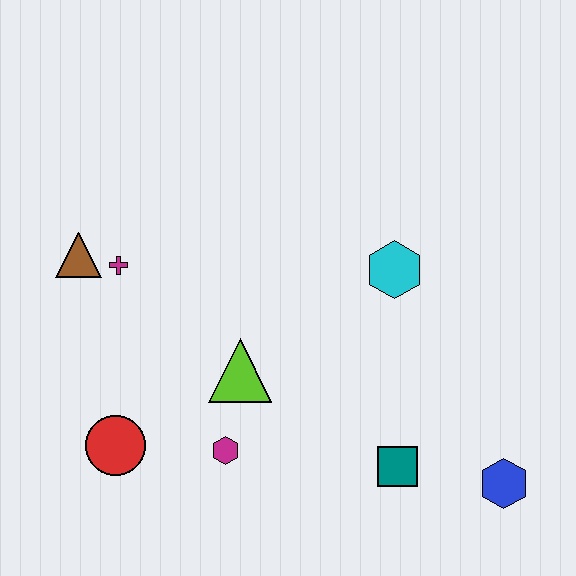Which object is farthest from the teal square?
The brown triangle is farthest from the teal square.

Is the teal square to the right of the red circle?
Yes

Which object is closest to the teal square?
The blue hexagon is closest to the teal square.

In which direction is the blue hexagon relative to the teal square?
The blue hexagon is to the right of the teal square.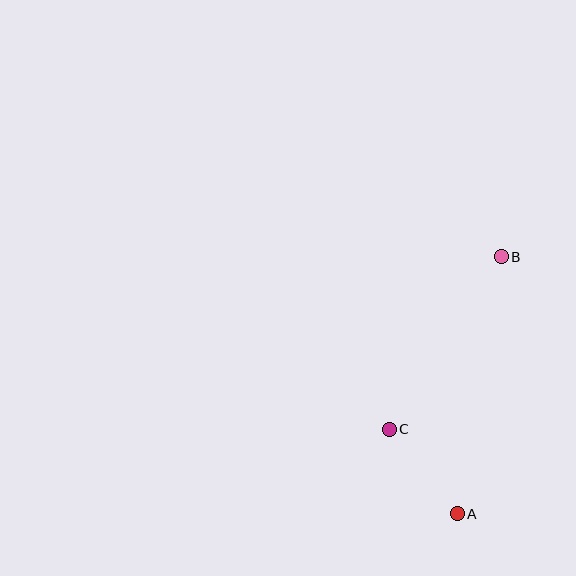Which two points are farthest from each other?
Points A and B are farthest from each other.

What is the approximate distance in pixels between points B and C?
The distance between B and C is approximately 206 pixels.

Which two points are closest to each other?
Points A and C are closest to each other.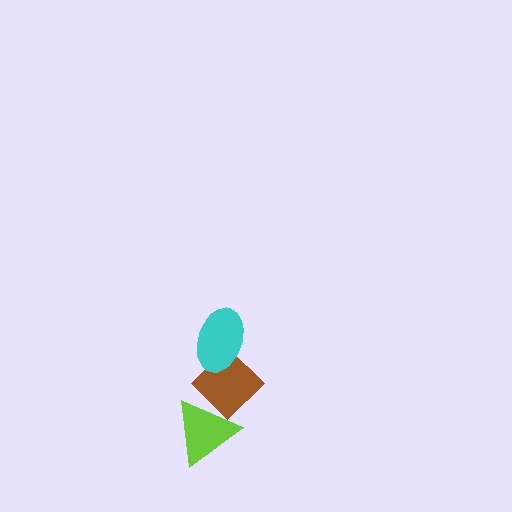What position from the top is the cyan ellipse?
The cyan ellipse is 1st from the top.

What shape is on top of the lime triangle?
The brown diamond is on top of the lime triangle.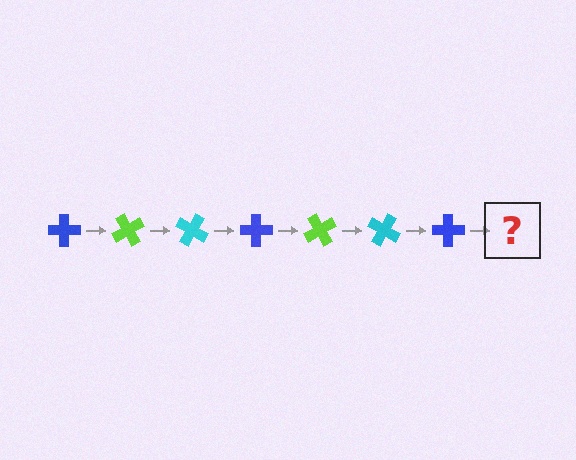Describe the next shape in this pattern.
It should be a lime cross, rotated 420 degrees from the start.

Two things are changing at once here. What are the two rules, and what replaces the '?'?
The two rules are that it rotates 60 degrees each step and the color cycles through blue, lime, and cyan. The '?' should be a lime cross, rotated 420 degrees from the start.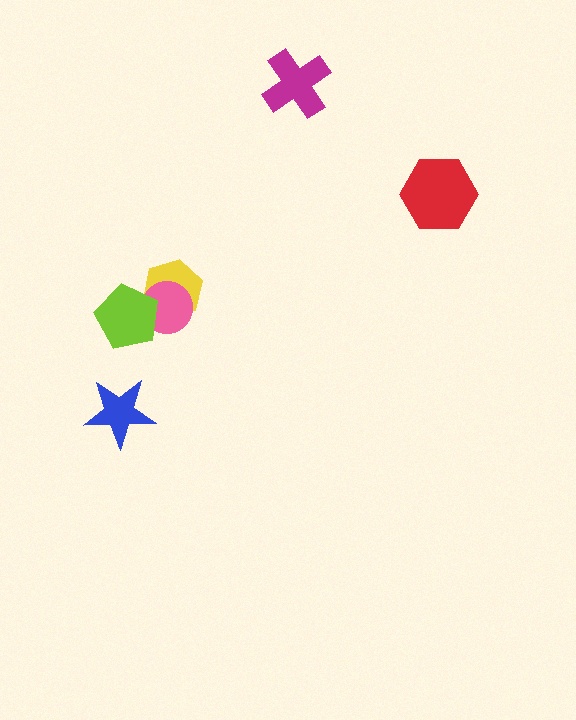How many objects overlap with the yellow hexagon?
2 objects overlap with the yellow hexagon.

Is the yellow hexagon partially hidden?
Yes, it is partially covered by another shape.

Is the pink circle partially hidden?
Yes, it is partially covered by another shape.